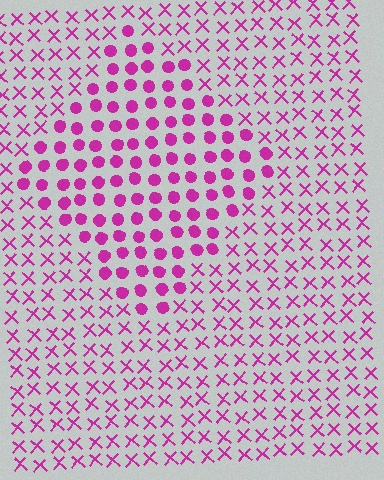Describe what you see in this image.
The image is filled with small magenta elements arranged in a uniform grid. A diamond-shaped region contains circles, while the surrounding area contains X marks. The boundary is defined purely by the change in element shape.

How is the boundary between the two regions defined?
The boundary is defined by a change in element shape: circles inside vs. X marks outside. All elements share the same color and spacing.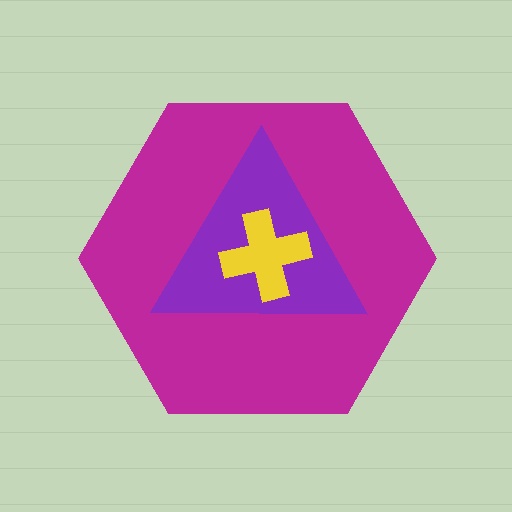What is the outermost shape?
The magenta hexagon.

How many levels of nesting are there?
3.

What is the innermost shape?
The yellow cross.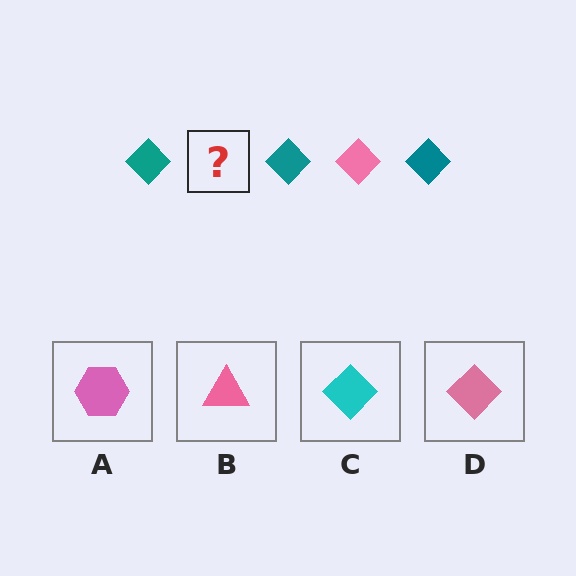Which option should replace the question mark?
Option D.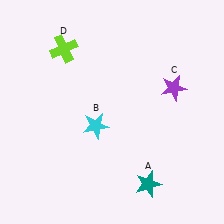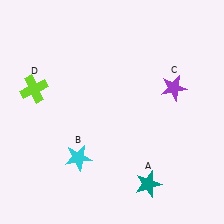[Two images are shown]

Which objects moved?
The objects that moved are: the cyan star (B), the lime cross (D).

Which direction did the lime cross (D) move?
The lime cross (D) moved down.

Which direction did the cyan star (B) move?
The cyan star (B) moved down.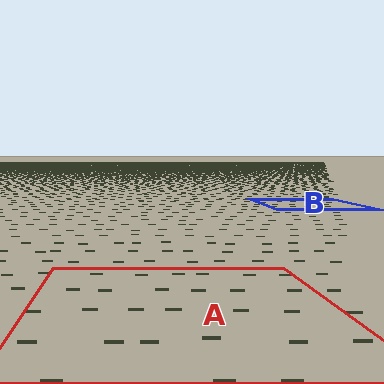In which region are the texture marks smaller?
The texture marks are smaller in region B, because it is farther away.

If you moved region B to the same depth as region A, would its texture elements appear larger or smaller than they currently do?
They would appear larger. At a closer depth, the same texture elements are projected at a bigger on-screen size.